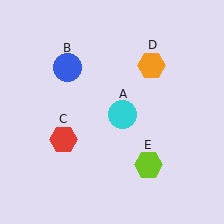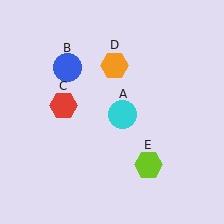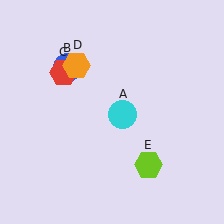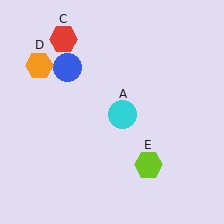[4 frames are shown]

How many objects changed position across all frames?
2 objects changed position: red hexagon (object C), orange hexagon (object D).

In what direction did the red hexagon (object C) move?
The red hexagon (object C) moved up.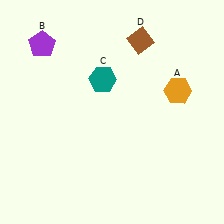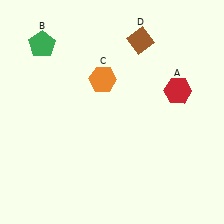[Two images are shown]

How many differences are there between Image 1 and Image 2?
There are 3 differences between the two images.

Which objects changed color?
A changed from orange to red. B changed from purple to green. C changed from teal to orange.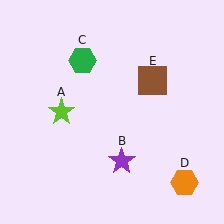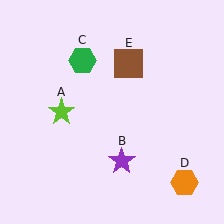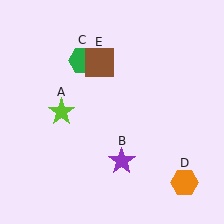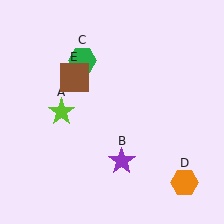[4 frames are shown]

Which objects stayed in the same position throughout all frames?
Lime star (object A) and purple star (object B) and green hexagon (object C) and orange hexagon (object D) remained stationary.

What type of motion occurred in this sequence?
The brown square (object E) rotated counterclockwise around the center of the scene.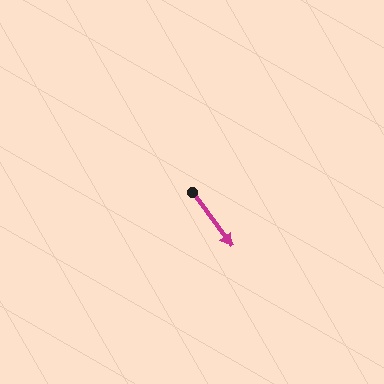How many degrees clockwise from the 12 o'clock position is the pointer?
Approximately 143 degrees.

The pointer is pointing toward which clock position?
Roughly 5 o'clock.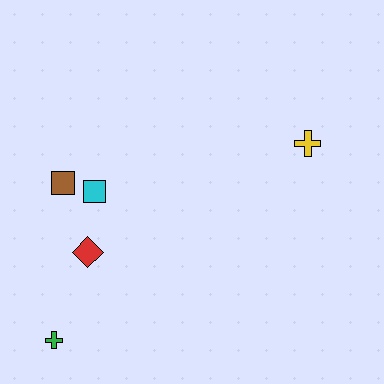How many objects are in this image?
There are 5 objects.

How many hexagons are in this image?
There are no hexagons.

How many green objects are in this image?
There is 1 green object.